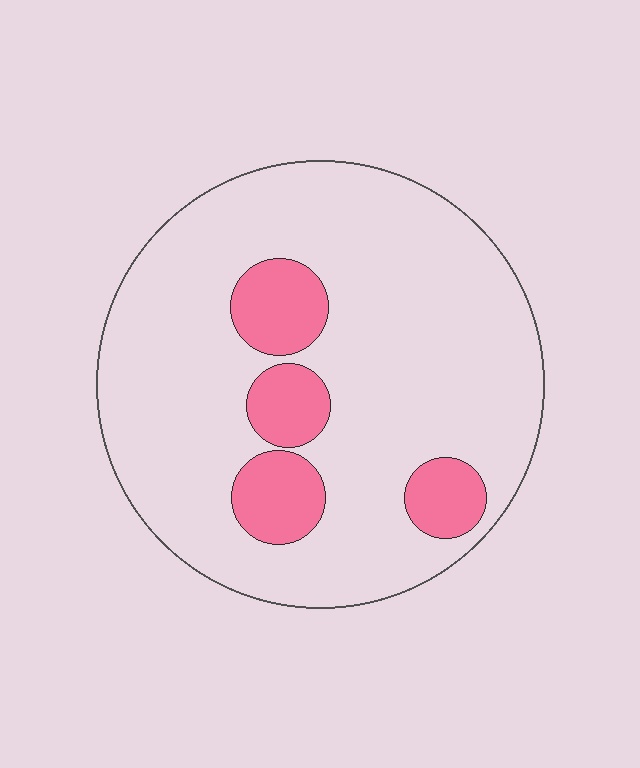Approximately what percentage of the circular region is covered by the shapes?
Approximately 15%.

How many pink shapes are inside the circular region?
4.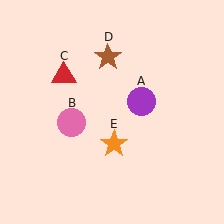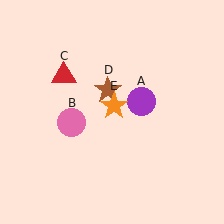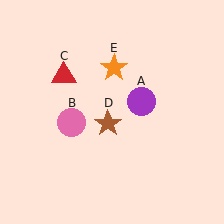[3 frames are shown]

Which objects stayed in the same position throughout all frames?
Purple circle (object A) and pink circle (object B) and red triangle (object C) remained stationary.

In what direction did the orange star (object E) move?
The orange star (object E) moved up.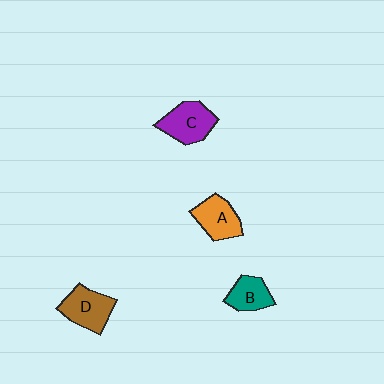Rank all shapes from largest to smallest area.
From largest to smallest: C (purple), D (brown), A (orange), B (teal).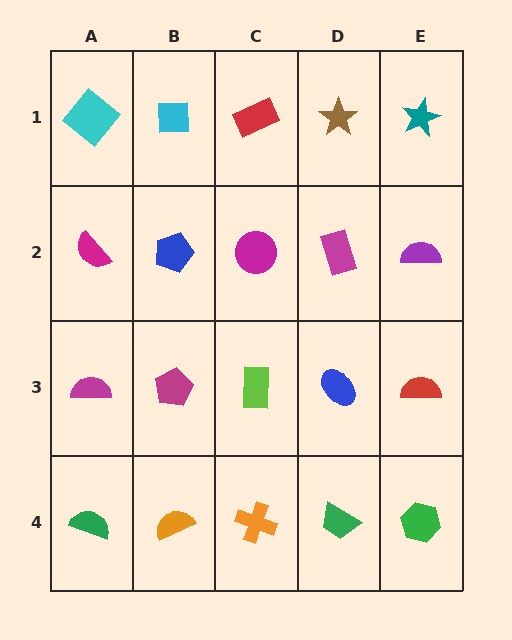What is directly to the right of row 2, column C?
A magenta rectangle.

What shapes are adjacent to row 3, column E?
A purple semicircle (row 2, column E), a green hexagon (row 4, column E), a blue ellipse (row 3, column D).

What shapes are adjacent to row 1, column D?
A magenta rectangle (row 2, column D), a red rectangle (row 1, column C), a teal star (row 1, column E).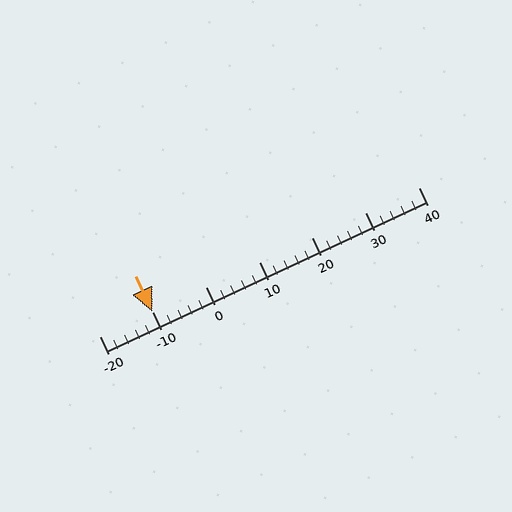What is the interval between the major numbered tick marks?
The major tick marks are spaced 10 units apart.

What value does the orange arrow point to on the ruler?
The orange arrow points to approximately -10.